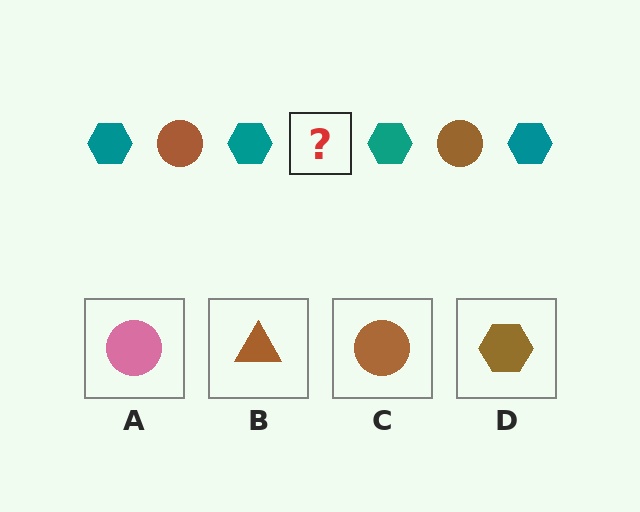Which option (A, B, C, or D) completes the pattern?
C.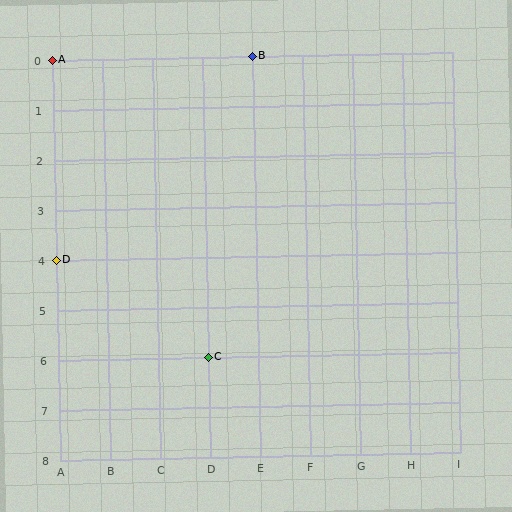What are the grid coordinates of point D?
Point D is at grid coordinates (A, 4).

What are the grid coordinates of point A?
Point A is at grid coordinates (A, 0).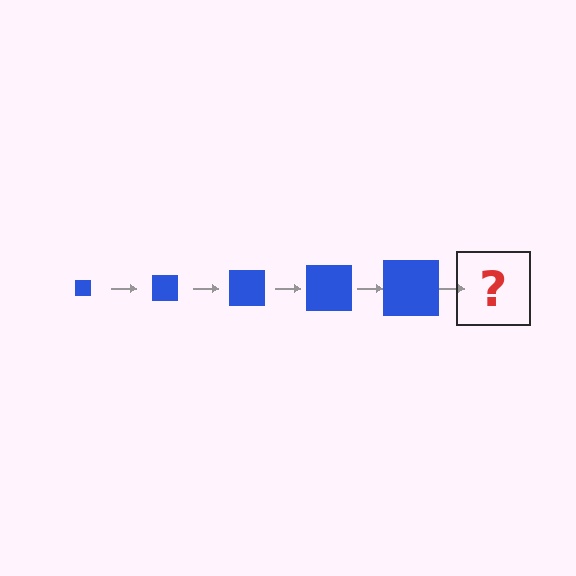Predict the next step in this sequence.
The next step is a blue square, larger than the previous one.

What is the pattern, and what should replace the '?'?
The pattern is that the square gets progressively larger each step. The '?' should be a blue square, larger than the previous one.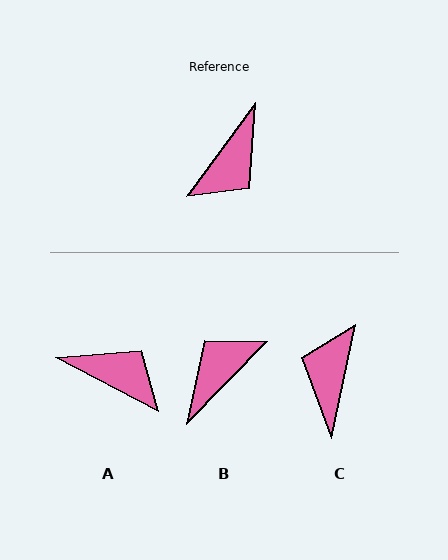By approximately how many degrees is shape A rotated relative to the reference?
Approximately 99 degrees counter-clockwise.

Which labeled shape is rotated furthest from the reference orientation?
B, about 172 degrees away.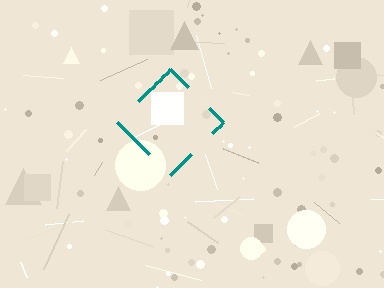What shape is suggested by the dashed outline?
The dashed outline suggests a diamond.